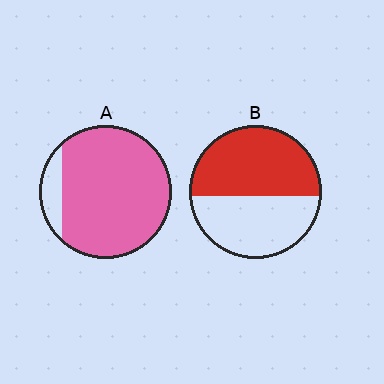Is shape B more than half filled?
Roughly half.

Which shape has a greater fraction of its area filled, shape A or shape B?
Shape A.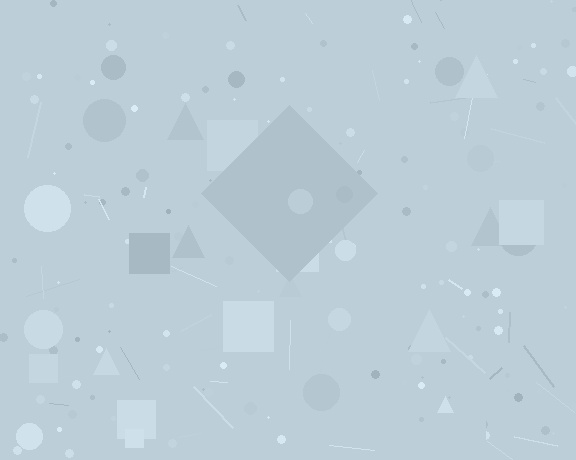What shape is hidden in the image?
A diamond is hidden in the image.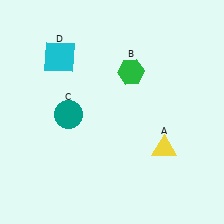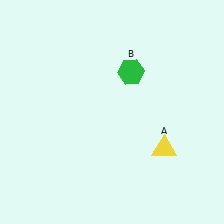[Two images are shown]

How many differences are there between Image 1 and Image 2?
There are 2 differences between the two images.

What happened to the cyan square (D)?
The cyan square (D) was removed in Image 2. It was in the top-left area of Image 1.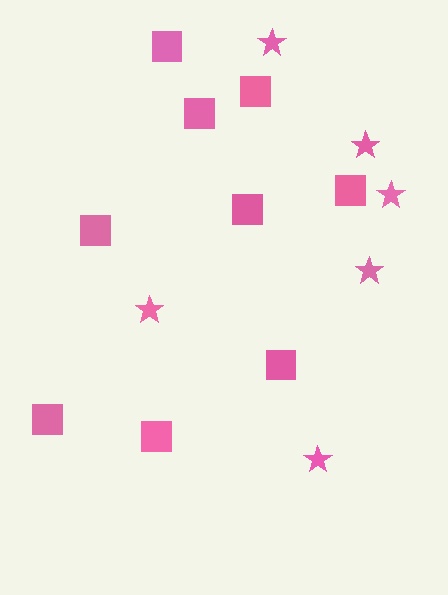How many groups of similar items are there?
There are 2 groups: one group of squares (9) and one group of stars (6).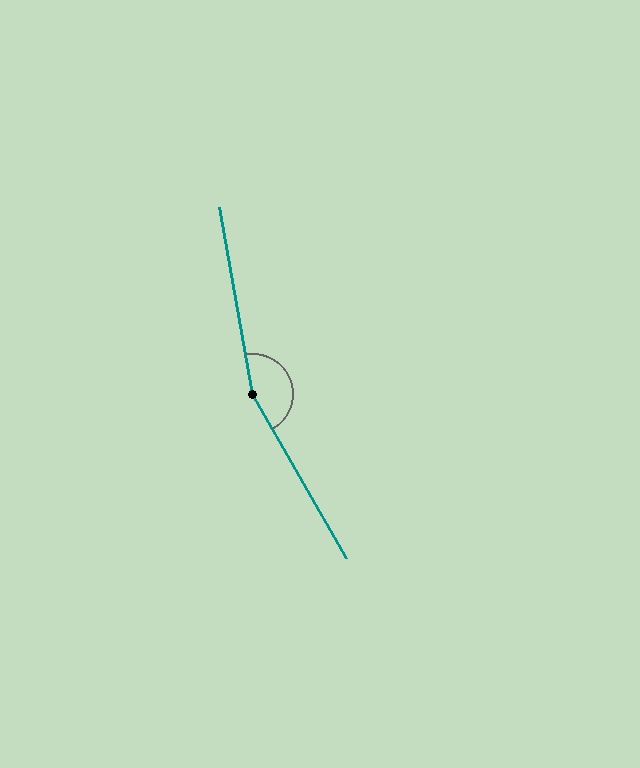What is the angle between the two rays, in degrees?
Approximately 160 degrees.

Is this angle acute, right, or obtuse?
It is obtuse.